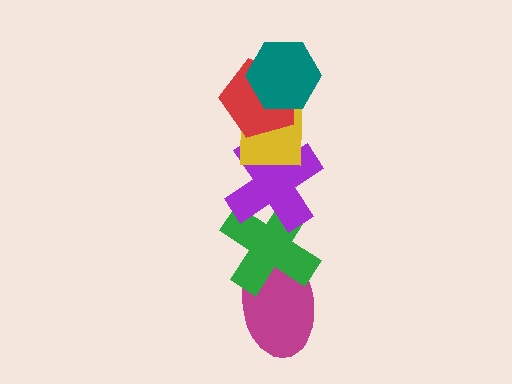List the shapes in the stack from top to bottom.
From top to bottom: the teal hexagon, the red pentagon, the yellow rectangle, the purple cross, the green cross, the magenta ellipse.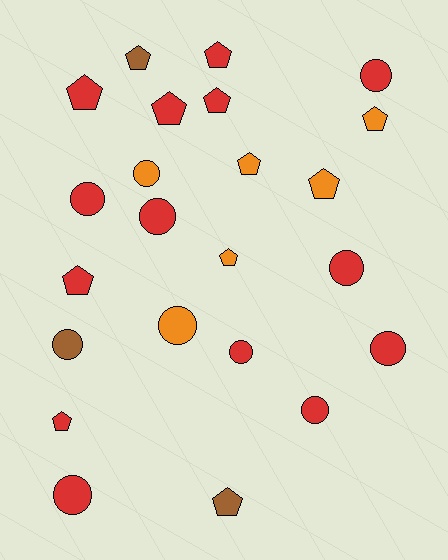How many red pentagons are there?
There are 6 red pentagons.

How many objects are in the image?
There are 23 objects.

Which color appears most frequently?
Red, with 14 objects.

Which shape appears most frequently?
Pentagon, with 12 objects.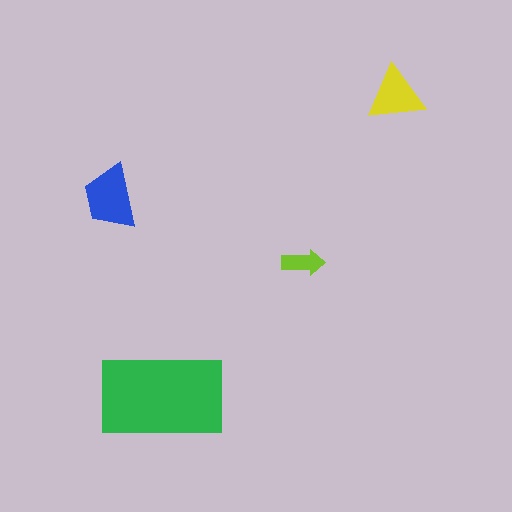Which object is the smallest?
The lime arrow.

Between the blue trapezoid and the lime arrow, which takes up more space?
The blue trapezoid.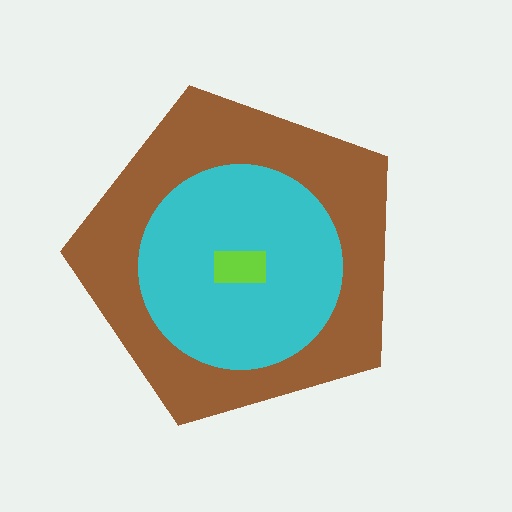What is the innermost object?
The lime rectangle.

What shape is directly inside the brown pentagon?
The cyan circle.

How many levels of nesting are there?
3.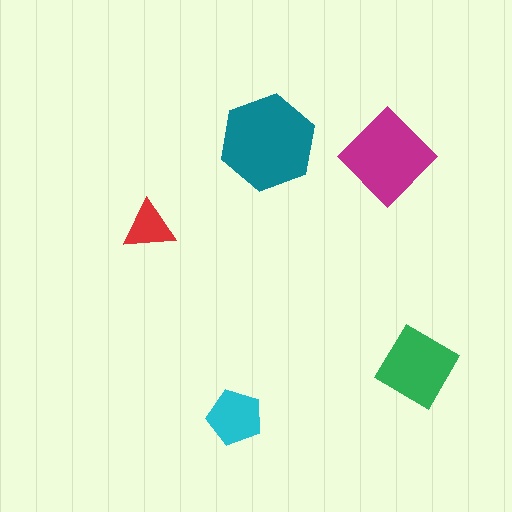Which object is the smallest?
The red triangle.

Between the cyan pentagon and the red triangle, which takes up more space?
The cyan pentagon.